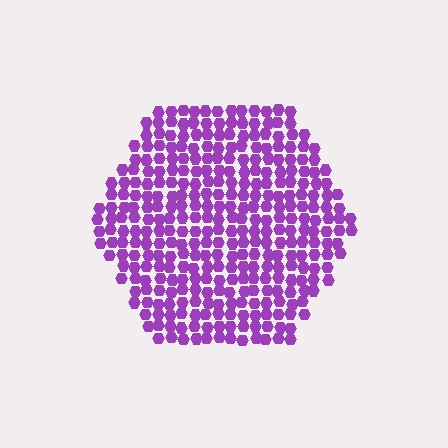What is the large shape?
The large shape is a hexagon.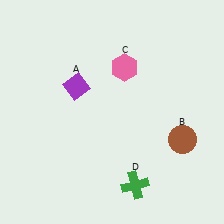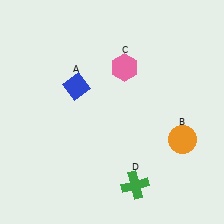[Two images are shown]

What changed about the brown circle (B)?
In Image 1, B is brown. In Image 2, it changed to orange.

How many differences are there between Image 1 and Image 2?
There are 2 differences between the two images.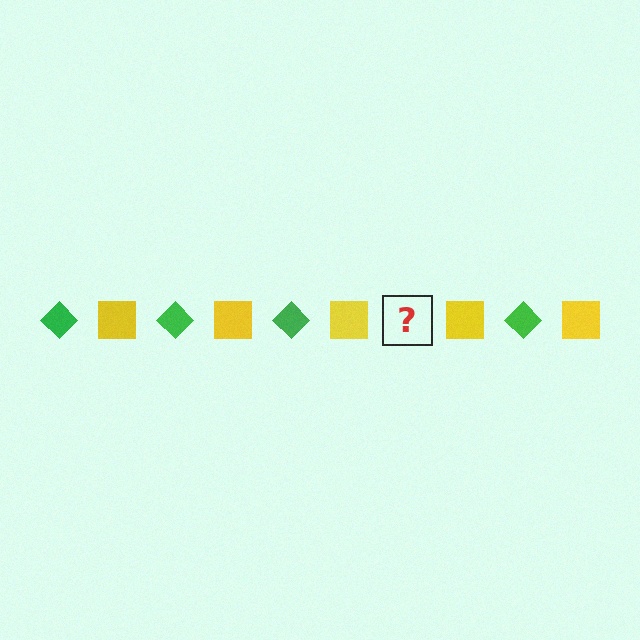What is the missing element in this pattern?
The missing element is a green diamond.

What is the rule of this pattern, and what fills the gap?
The rule is that the pattern alternates between green diamond and yellow square. The gap should be filled with a green diamond.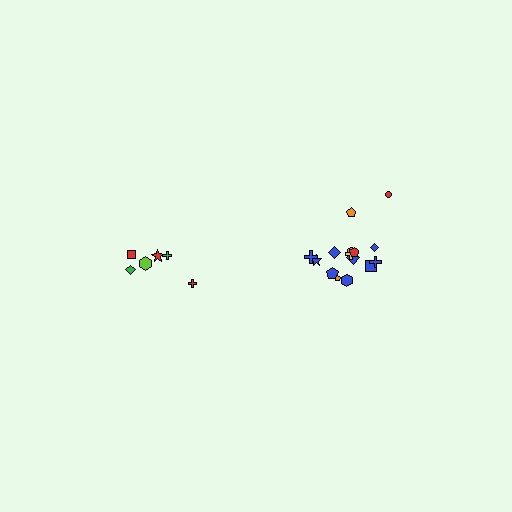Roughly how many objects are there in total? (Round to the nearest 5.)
Roughly 20 objects in total.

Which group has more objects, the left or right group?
The right group.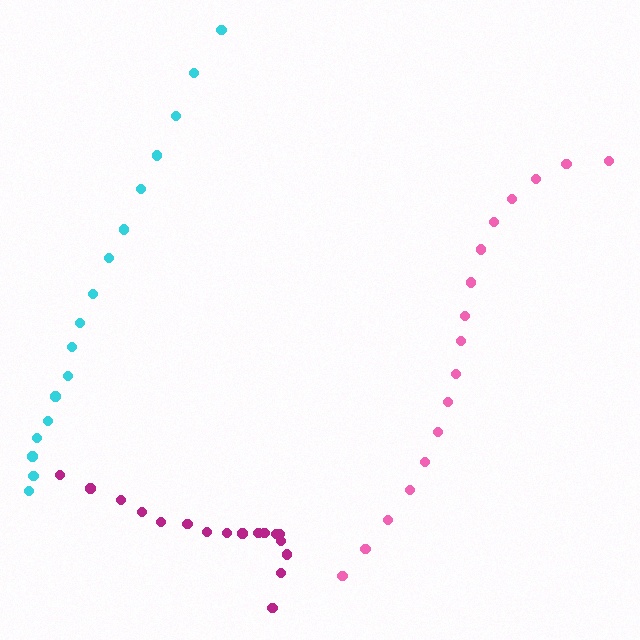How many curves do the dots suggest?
There are 3 distinct paths.